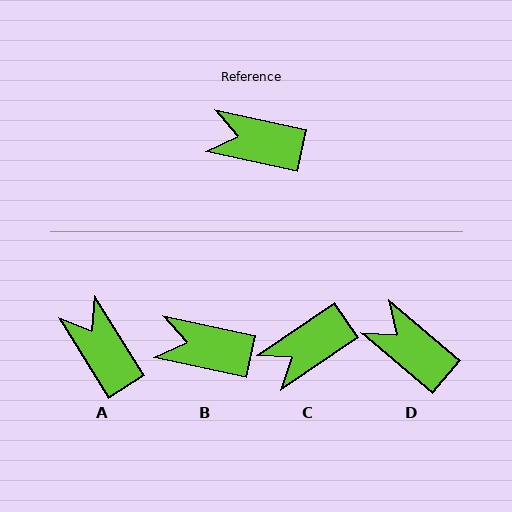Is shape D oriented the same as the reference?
No, it is off by about 28 degrees.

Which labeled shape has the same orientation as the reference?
B.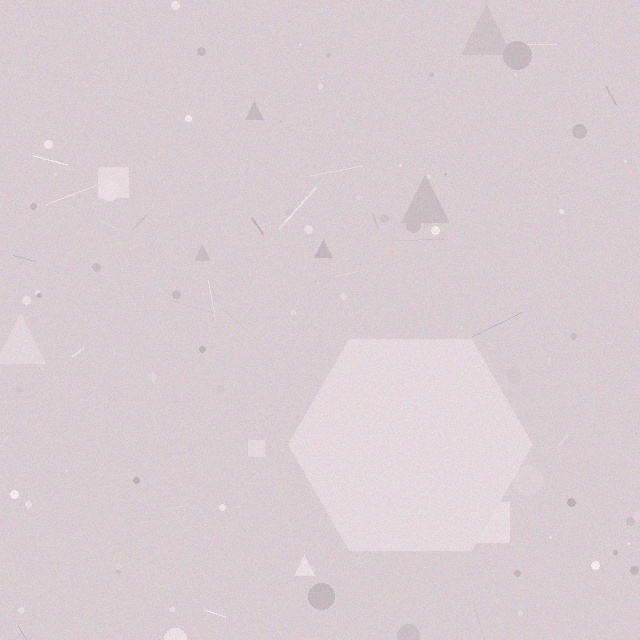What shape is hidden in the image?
A hexagon is hidden in the image.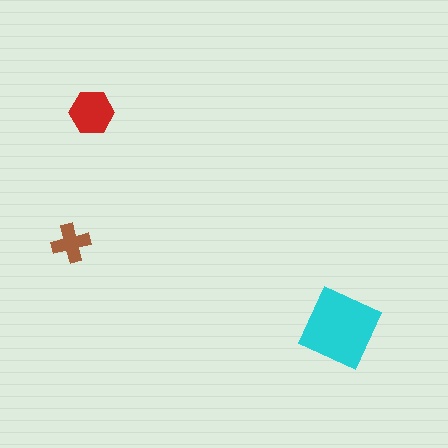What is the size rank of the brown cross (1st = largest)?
3rd.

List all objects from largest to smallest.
The cyan diamond, the red hexagon, the brown cross.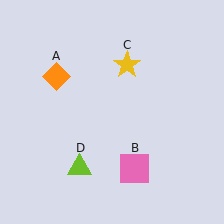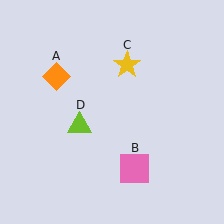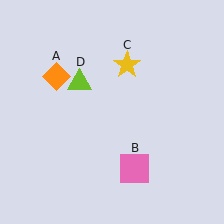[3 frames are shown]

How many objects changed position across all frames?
1 object changed position: lime triangle (object D).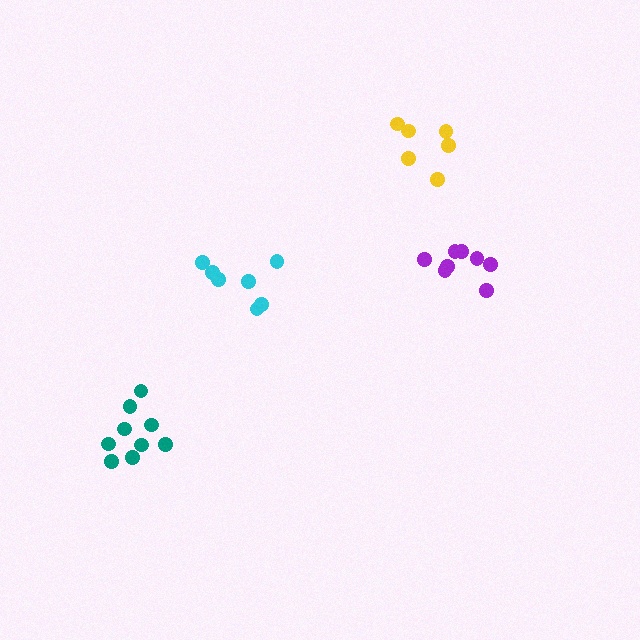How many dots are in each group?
Group 1: 6 dots, Group 2: 8 dots, Group 3: 9 dots, Group 4: 7 dots (30 total).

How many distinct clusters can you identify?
There are 4 distinct clusters.